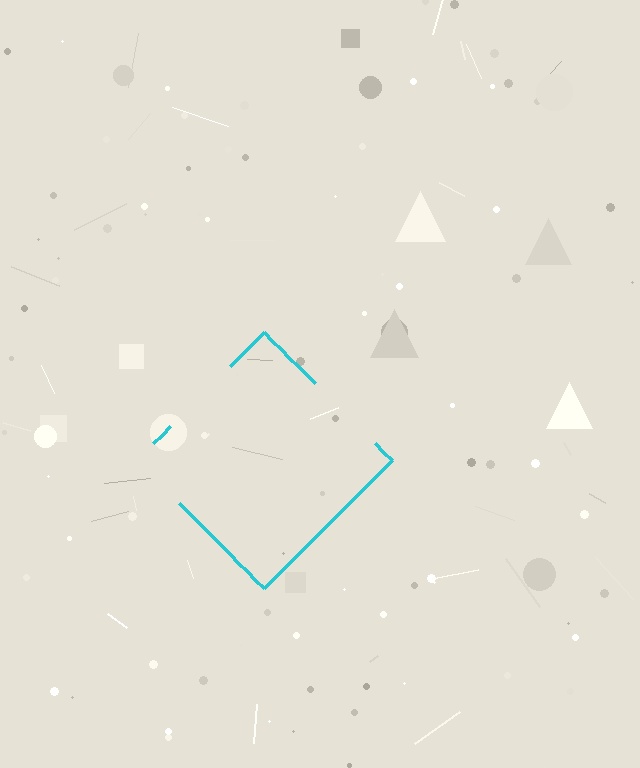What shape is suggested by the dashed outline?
The dashed outline suggests a diamond.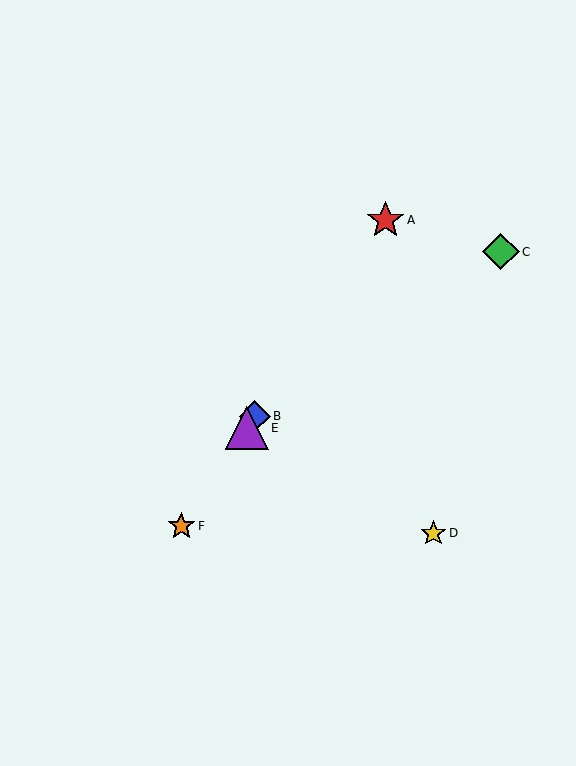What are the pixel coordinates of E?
Object E is at (247, 428).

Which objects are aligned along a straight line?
Objects A, B, E, F are aligned along a straight line.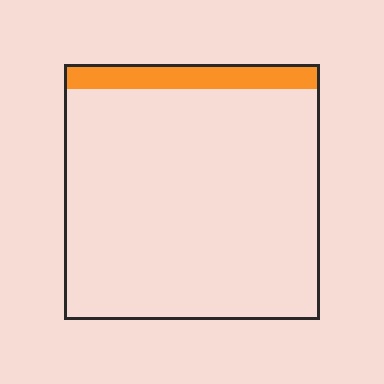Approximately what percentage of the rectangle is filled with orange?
Approximately 10%.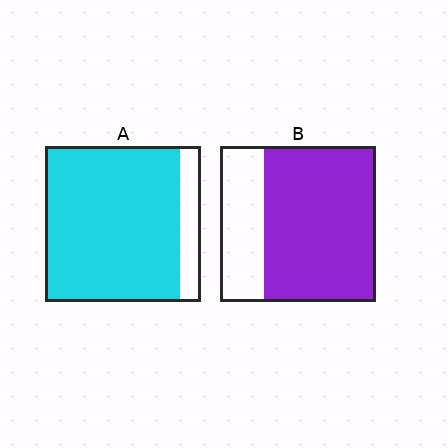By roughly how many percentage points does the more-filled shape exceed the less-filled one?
By roughly 15 percentage points (A over B).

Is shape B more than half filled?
Yes.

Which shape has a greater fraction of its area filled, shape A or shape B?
Shape A.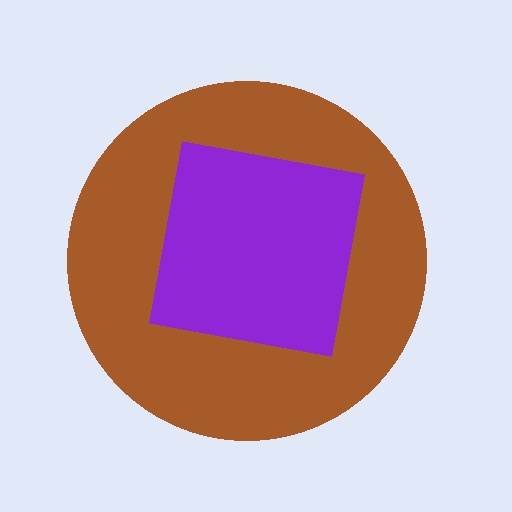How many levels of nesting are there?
2.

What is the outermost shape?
The brown circle.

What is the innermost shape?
The purple square.